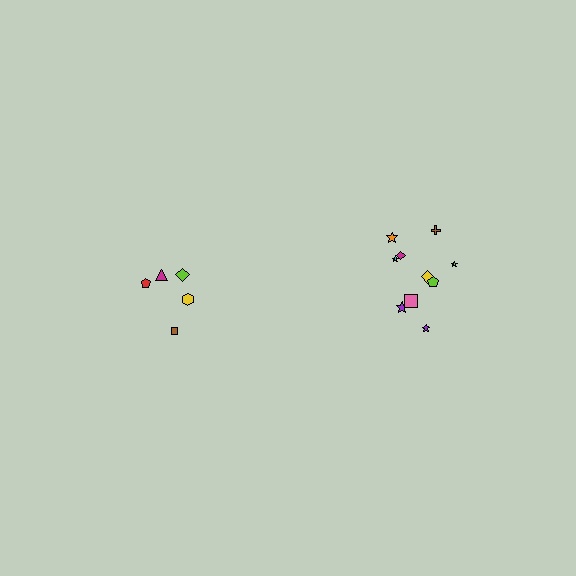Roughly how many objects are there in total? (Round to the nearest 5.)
Roughly 15 objects in total.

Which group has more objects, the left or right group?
The right group.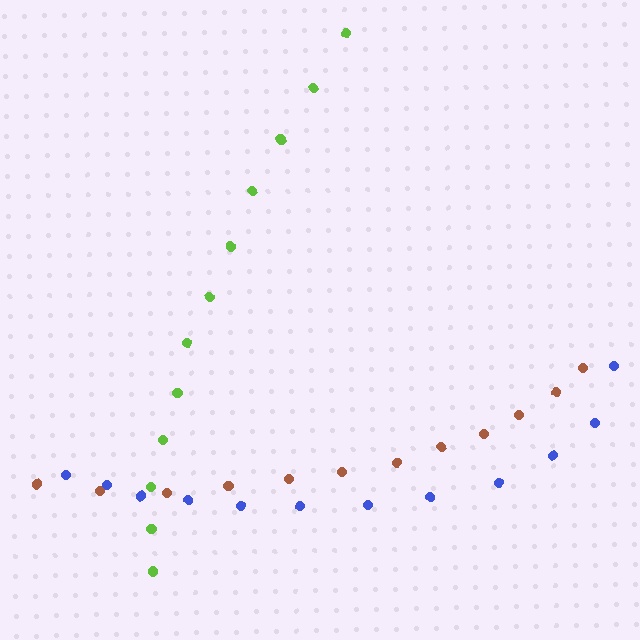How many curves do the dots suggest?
There are 3 distinct paths.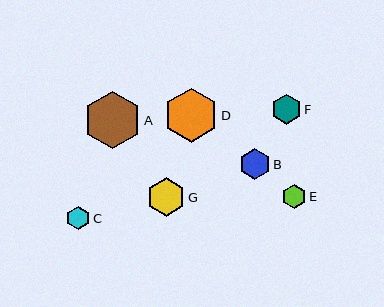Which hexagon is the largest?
Hexagon A is the largest with a size of approximately 57 pixels.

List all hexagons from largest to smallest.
From largest to smallest: A, D, G, B, F, E, C.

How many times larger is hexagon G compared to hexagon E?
Hexagon G is approximately 1.6 times the size of hexagon E.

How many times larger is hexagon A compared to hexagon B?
Hexagon A is approximately 1.8 times the size of hexagon B.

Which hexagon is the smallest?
Hexagon C is the smallest with a size of approximately 24 pixels.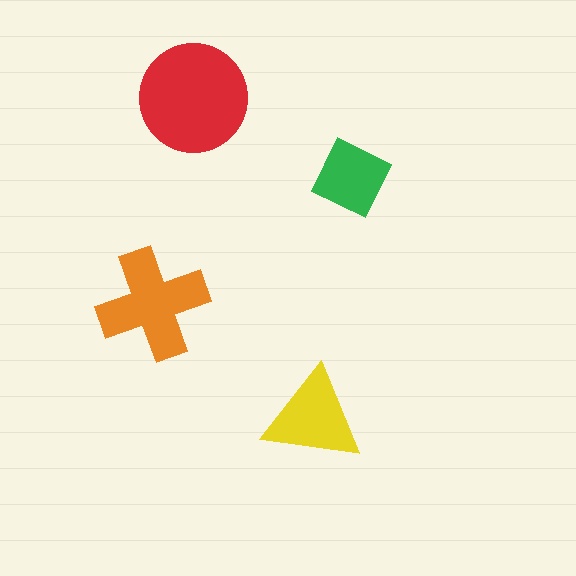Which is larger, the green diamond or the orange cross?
The orange cross.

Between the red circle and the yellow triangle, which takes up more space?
The red circle.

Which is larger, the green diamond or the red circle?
The red circle.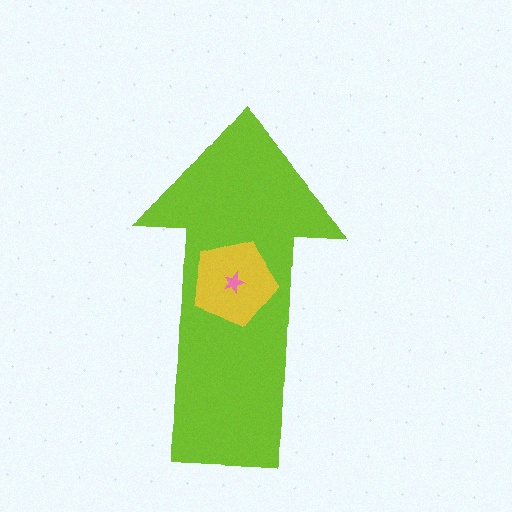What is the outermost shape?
The lime arrow.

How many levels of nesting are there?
3.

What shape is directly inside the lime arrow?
The yellow pentagon.